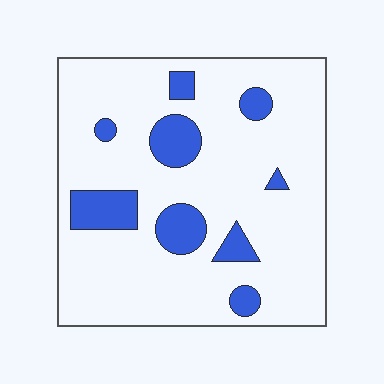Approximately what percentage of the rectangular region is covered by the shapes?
Approximately 15%.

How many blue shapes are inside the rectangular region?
9.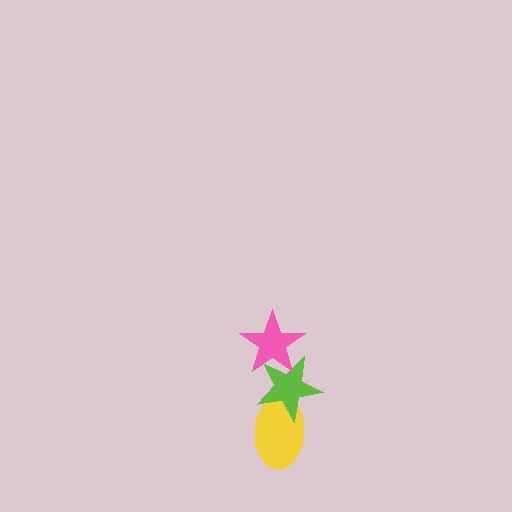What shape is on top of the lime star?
The pink star is on top of the lime star.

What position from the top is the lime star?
The lime star is 2nd from the top.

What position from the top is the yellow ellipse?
The yellow ellipse is 3rd from the top.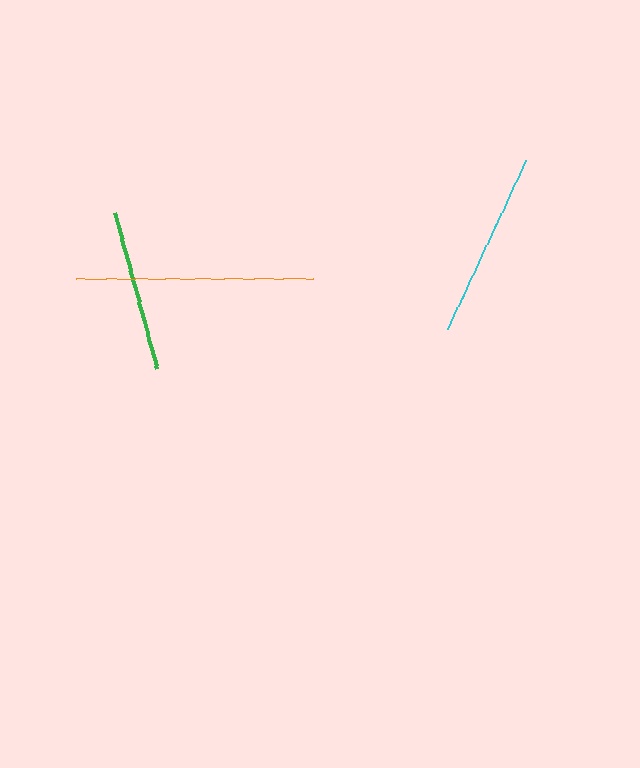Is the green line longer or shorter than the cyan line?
The cyan line is longer than the green line.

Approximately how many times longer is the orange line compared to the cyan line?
The orange line is approximately 1.3 times the length of the cyan line.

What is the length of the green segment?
The green segment is approximately 161 pixels long.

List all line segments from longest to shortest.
From longest to shortest: orange, cyan, green.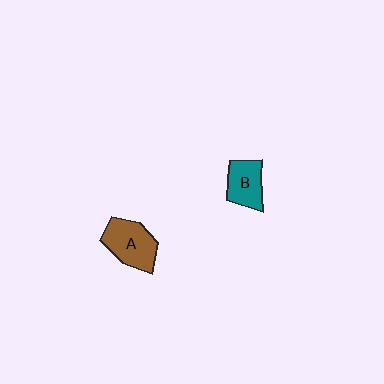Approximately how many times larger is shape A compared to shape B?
Approximately 1.3 times.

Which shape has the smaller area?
Shape B (teal).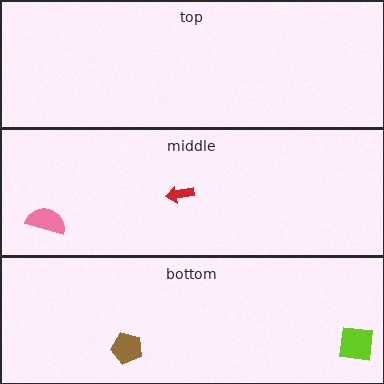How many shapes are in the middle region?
2.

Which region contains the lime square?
The bottom region.